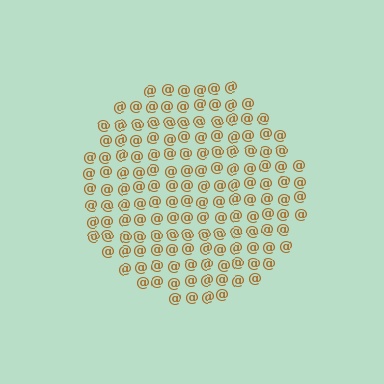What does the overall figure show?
The overall figure shows a circle.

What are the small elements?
The small elements are at signs.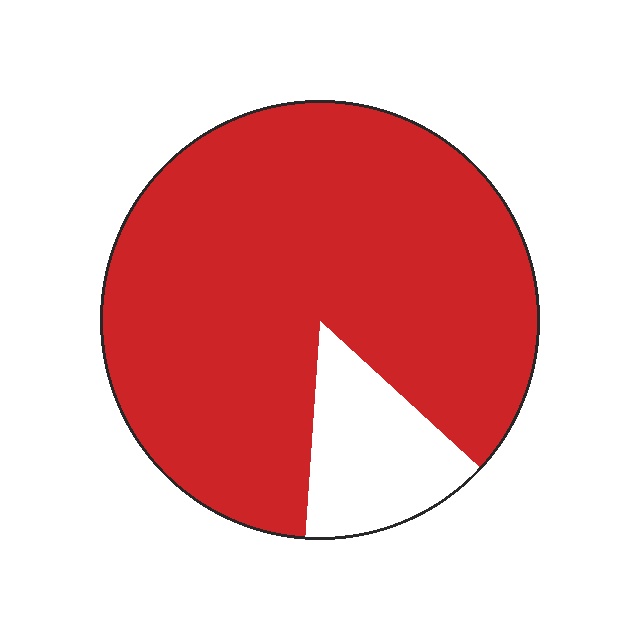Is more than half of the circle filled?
Yes.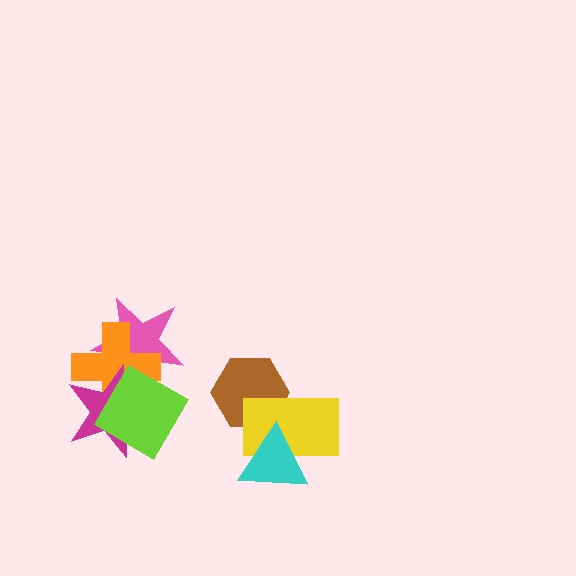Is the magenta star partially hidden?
Yes, it is partially covered by another shape.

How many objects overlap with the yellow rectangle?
2 objects overlap with the yellow rectangle.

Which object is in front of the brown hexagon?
The yellow rectangle is in front of the brown hexagon.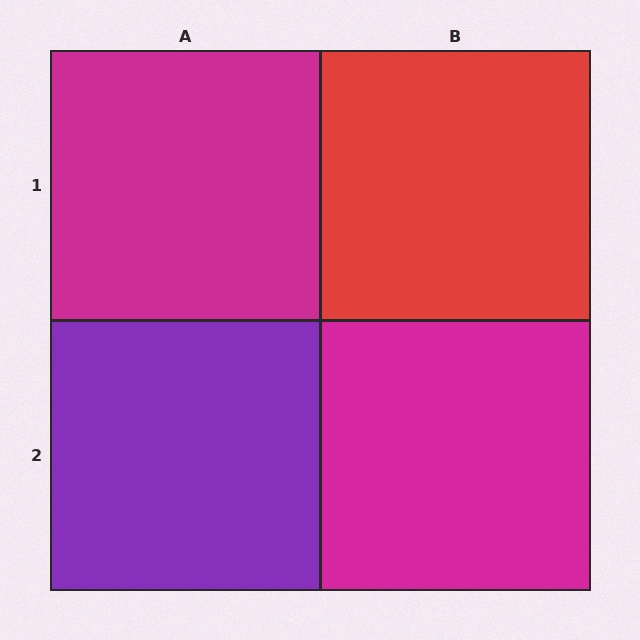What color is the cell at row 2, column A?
Purple.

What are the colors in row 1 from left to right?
Magenta, red.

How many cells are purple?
1 cell is purple.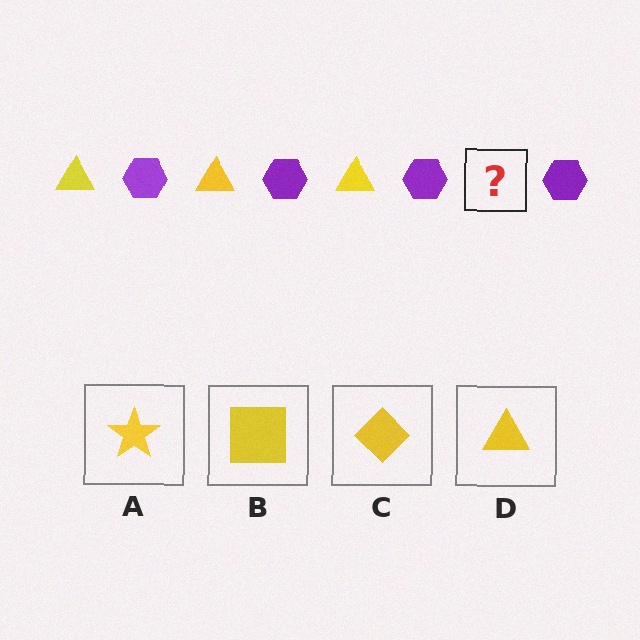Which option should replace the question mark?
Option D.